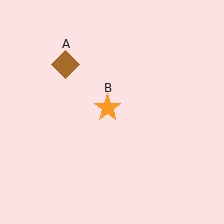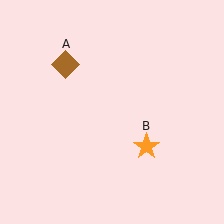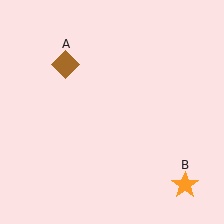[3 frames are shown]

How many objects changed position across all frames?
1 object changed position: orange star (object B).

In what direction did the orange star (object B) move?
The orange star (object B) moved down and to the right.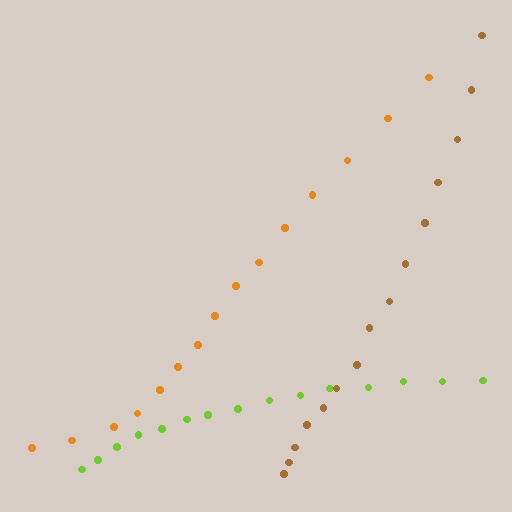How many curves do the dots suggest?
There are 3 distinct paths.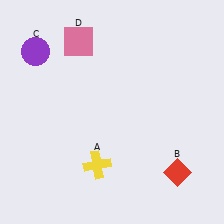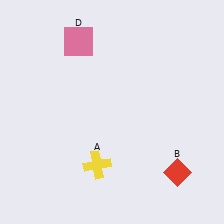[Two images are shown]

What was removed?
The purple circle (C) was removed in Image 2.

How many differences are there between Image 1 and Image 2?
There is 1 difference between the two images.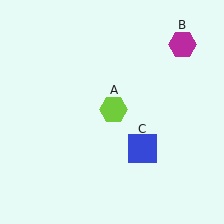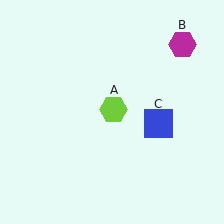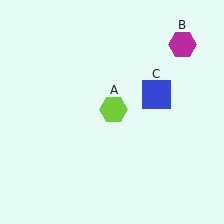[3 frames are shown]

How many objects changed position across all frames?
1 object changed position: blue square (object C).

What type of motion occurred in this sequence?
The blue square (object C) rotated counterclockwise around the center of the scene.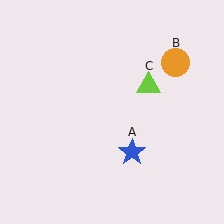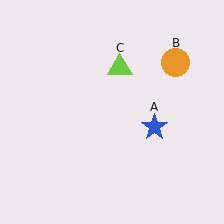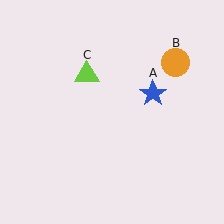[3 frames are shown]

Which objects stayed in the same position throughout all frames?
Orange circle (object B) remained stationary.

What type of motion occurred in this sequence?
The blue star (object A), lime triangle (object C) rotated counterclockwise around the center of the scene.